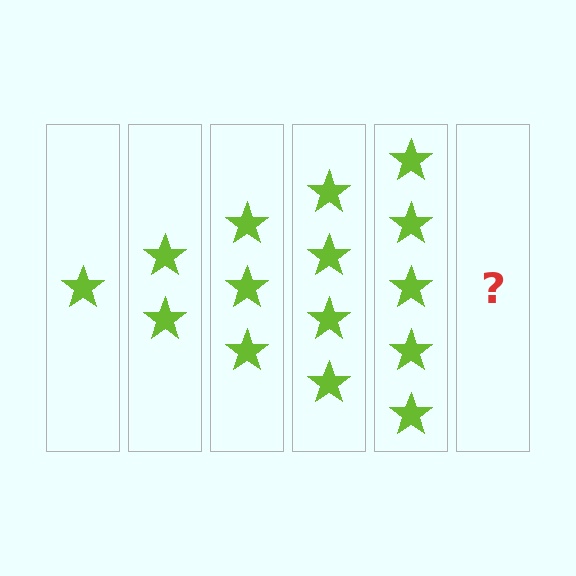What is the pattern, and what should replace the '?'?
The pattern is that each step adds one more star. The '?' should be 6 stars.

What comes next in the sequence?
The next element should be 6 stars.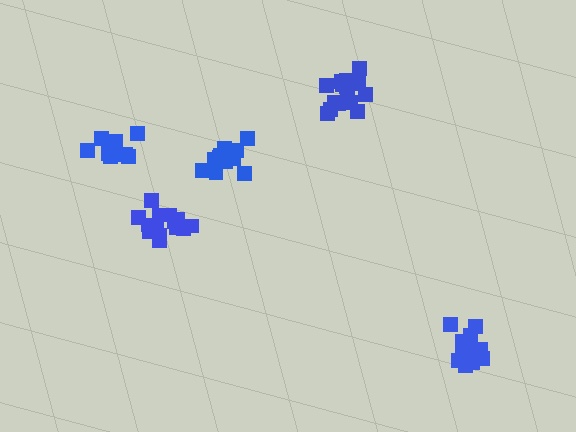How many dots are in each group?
Group 1: 16 dots, Group 2: 16 dots, Group 3: 17 dots, Group 4: 11 dots, Group 5: 15 dots (75 total).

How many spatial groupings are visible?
There are 5 spatial groupings.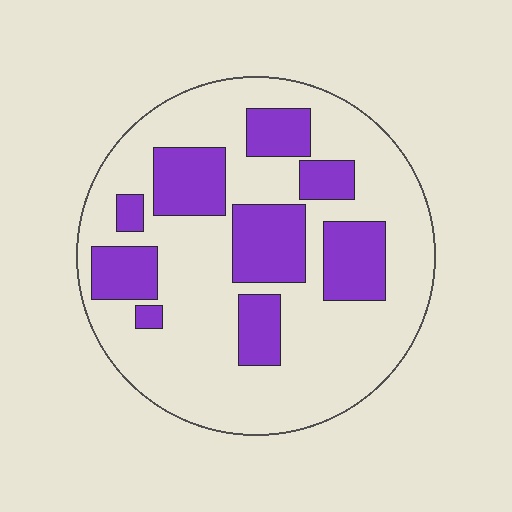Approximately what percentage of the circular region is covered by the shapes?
Approximately 30%.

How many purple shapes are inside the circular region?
9.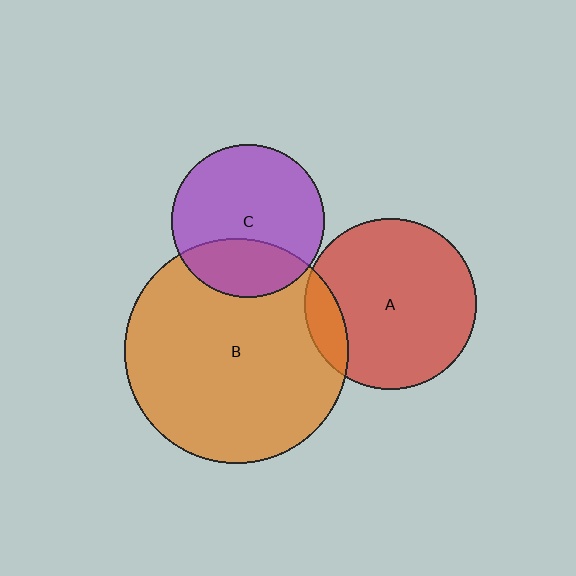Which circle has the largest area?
Circle B (orange).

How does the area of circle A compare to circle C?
Approximately 1.3 times.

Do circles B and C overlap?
Yes.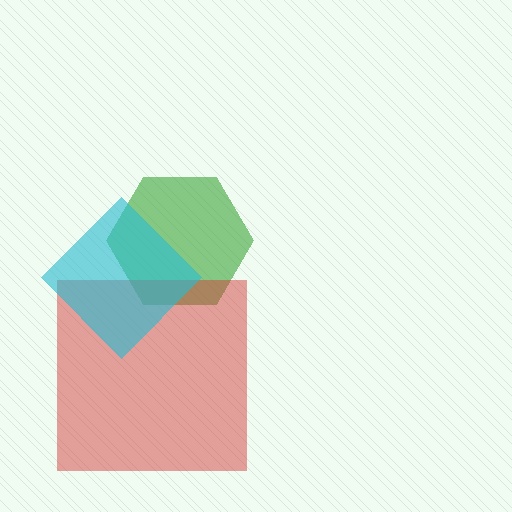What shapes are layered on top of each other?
The layered shapes are: a green hexagon, a red square, a cyan diamond.